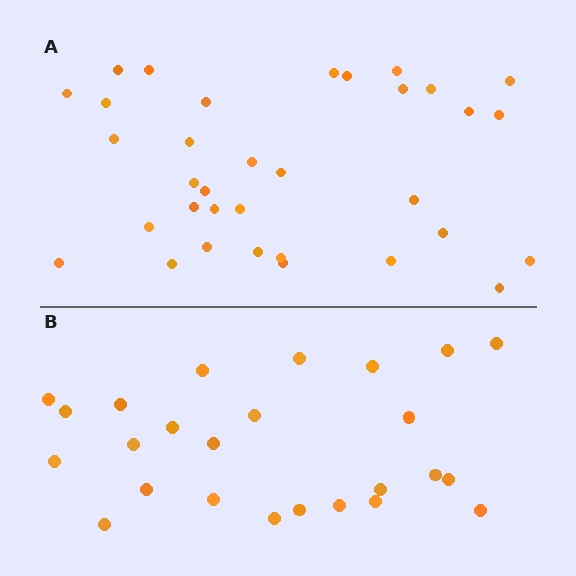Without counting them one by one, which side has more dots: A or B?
Region A (the top region) has more dots.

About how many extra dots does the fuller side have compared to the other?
Region A has roughly 8 or so more dots than region B.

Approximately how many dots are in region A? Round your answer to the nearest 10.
About 30 dots. (The exact count is 34, which rounds to 30.)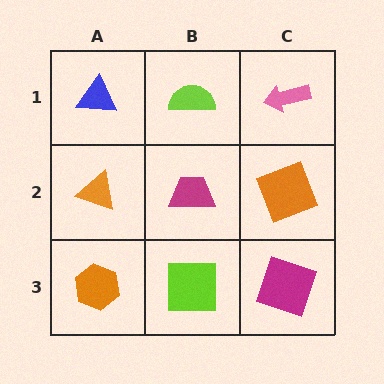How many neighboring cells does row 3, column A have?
2.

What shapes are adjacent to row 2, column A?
A blue triangle (row 1, column A), an orange hexagon (row 3, column A), a magenta trapezoid (row 2, column B).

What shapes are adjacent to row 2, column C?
A pink arrow (row 1, column C), a magenta square (row 3, column C), a magenta trapezoid (row 2, column B).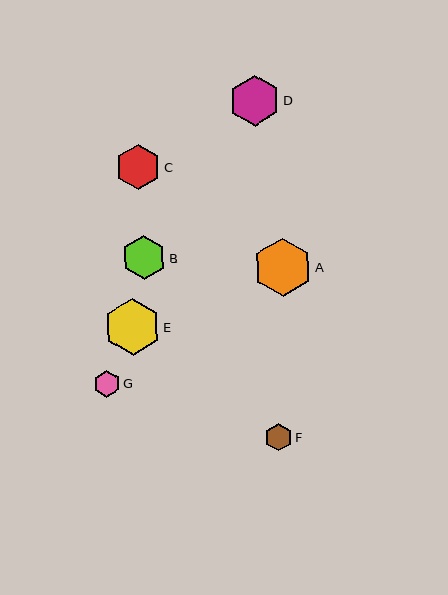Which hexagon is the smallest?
Hexagon G is the smallest with a size of approximately 27 pixels.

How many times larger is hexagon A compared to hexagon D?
Hexagon A is approximately 1.1 times the size of hexagon D.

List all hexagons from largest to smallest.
From largest to smallest: A, E, D, C, B, F, G.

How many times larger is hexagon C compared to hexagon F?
Hexagon C is approximately 1.7 times the size of hexagon F.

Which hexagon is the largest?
Hexagon A is the largest with a size of approximately 58 pixels.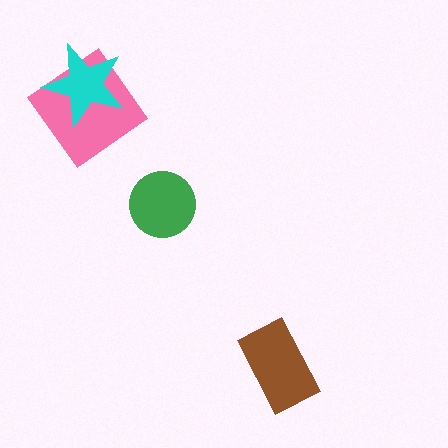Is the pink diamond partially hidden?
Yes, it is partially covered by another shape.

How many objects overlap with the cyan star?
1 object overlaps with the cyan star.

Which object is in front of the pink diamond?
The cyan star is in front of the pink diamond.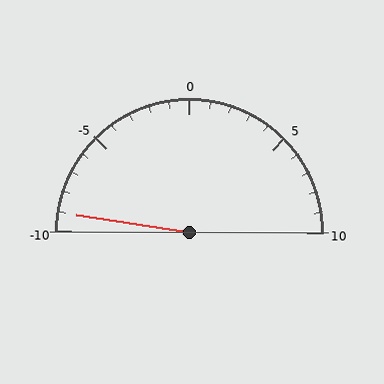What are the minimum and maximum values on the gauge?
The gauge ranges from -10 to 10.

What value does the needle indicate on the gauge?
The needle indicates approximately -9.